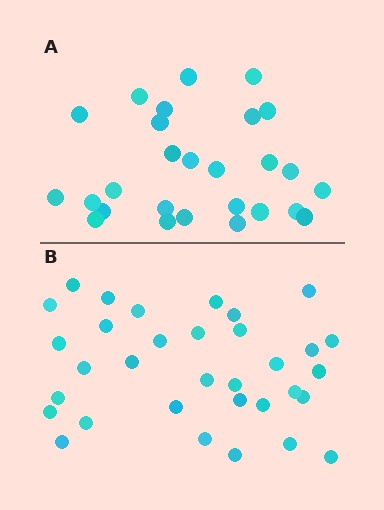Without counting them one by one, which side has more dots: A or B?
Region B (the bottom region) has more dots.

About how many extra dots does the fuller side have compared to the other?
Region B has about 6 more dots than region A.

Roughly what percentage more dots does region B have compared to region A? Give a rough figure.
About 20% more.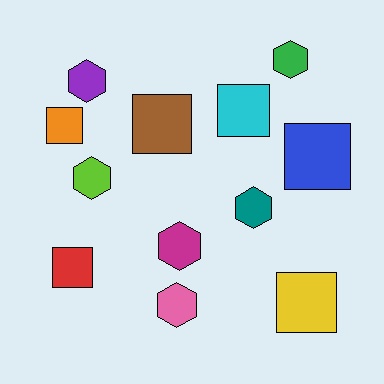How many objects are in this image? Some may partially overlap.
There are 12 objects.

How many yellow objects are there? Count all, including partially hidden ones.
There is 1 yellow object.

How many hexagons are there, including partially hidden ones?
There are 6 hexagons.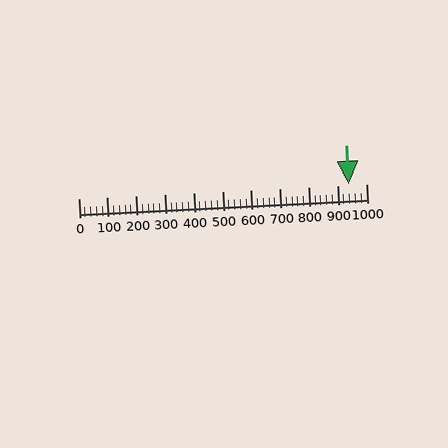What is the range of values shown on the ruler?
The ruler shows values from 0 to 1000.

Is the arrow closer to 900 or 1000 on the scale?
The arrow is closer to 900.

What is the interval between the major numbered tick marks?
The major tick marks are spaced 100 units apart.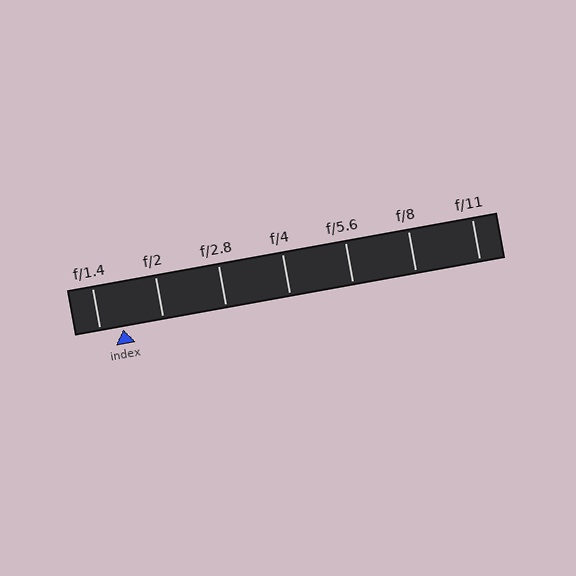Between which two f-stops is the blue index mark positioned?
The index mark is between f/1.4 and f/2.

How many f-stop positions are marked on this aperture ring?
There are 7 f-stop positions marked.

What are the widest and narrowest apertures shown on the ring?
The widest aperture shown is f/1.4 and the narrowest is f/11.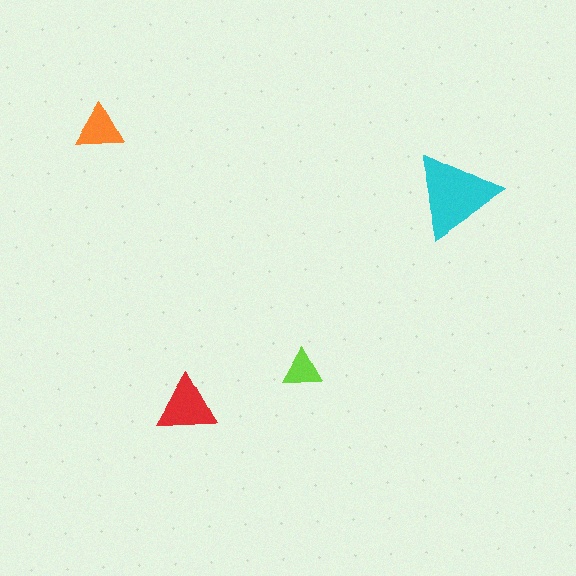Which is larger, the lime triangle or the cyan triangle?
The cyan one.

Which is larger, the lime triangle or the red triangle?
The red one.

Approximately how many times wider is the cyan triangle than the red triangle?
About 1.5 times wider.